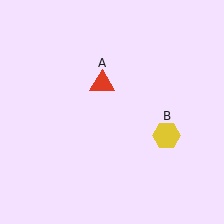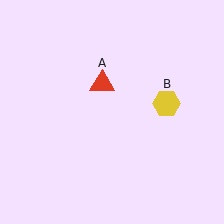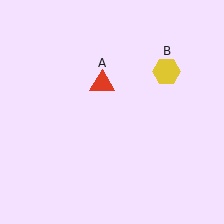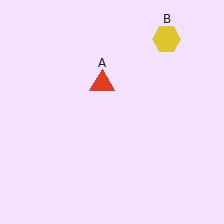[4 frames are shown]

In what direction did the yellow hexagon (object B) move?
The yellow hexagon (object B) moved up.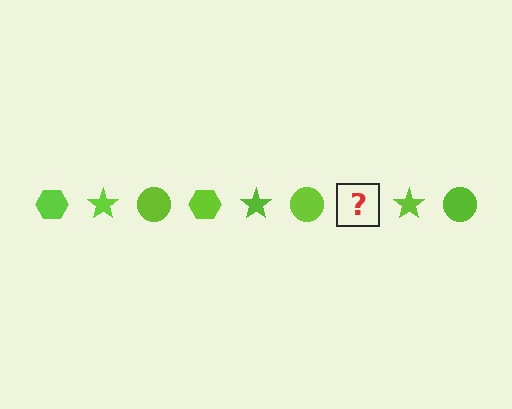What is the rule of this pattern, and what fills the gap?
The rule is that the pattern cycles through hexagon, star, circle shapes in lime. The gap should be filled with a lime hexagon.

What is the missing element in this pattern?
The missing element is a lime hexagon.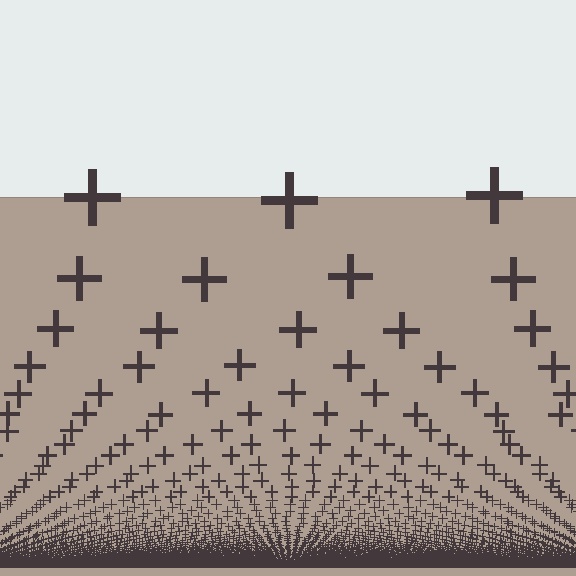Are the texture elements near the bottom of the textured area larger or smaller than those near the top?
Smaller. The gradient is inverted — elements near the bottom are smaller and denser.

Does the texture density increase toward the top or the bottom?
Density increases toward the bottom.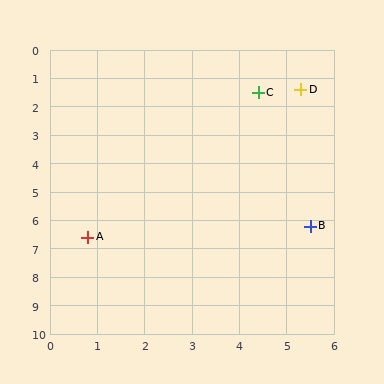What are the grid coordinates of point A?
Point A is at approximately (0.8, 6.6).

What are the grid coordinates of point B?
Point B is at approximately (5.5, 6.2).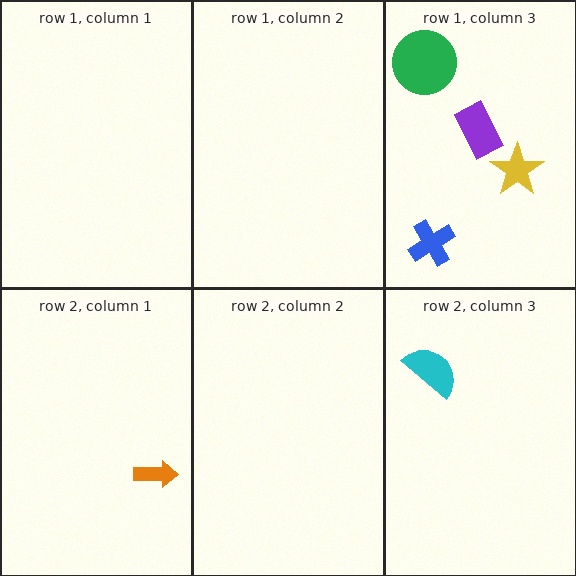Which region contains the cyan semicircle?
The row 2, column 3 region.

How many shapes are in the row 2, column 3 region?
1.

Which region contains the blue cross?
The row 1, column 3 region.